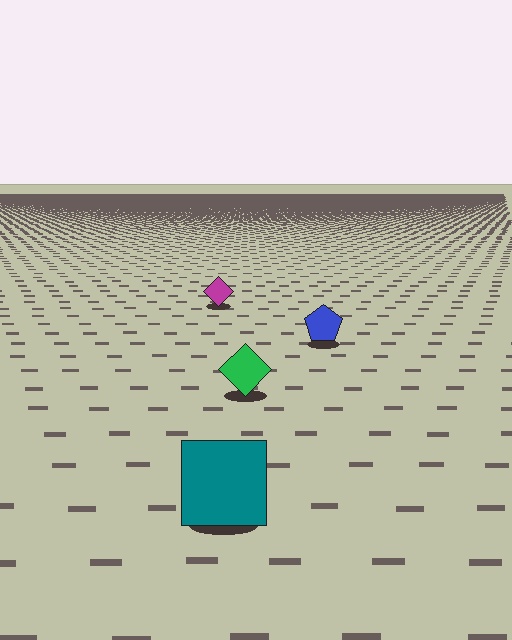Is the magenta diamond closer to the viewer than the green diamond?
No. The green diamond is closer — you can tell from the texture gradient: the ground texture is coarser near it.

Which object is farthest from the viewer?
The magenta diamond is farthest from the viewer. It appears smaller and the ground texture around it is denser.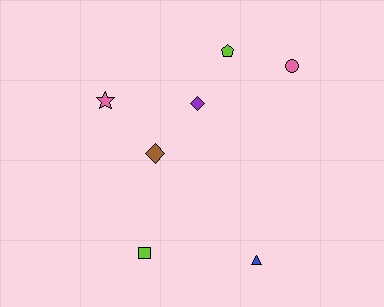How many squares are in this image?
There is 1 square.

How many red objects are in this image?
There are no red objects.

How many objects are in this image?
There are 7 objects.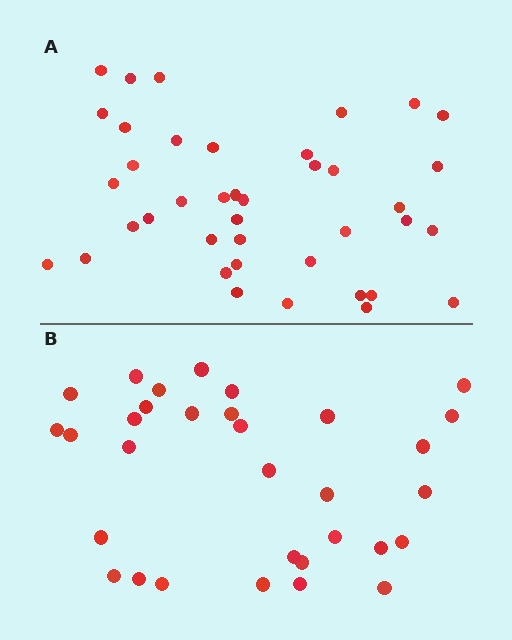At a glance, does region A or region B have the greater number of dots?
Region A (the top region) has more dots.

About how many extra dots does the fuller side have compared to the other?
Region A has roughly 8 or so more dots than region B.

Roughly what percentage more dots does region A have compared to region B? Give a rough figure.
About 25% more.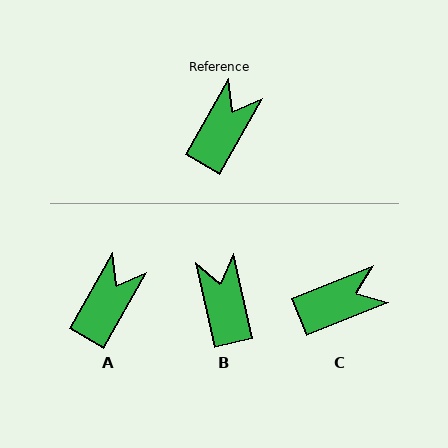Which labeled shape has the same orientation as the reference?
A.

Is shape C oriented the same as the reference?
No, it is off by about 38 degrees.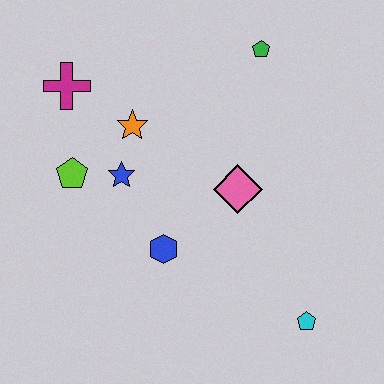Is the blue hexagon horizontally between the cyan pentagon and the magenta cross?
Yes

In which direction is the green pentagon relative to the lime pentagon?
The green pentagon is to the right of the lime pentagon.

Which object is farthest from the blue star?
The cyan pentagon is farthest from the blue star.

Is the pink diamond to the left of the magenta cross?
No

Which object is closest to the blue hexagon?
The blue star is closest to the blue hexagon.